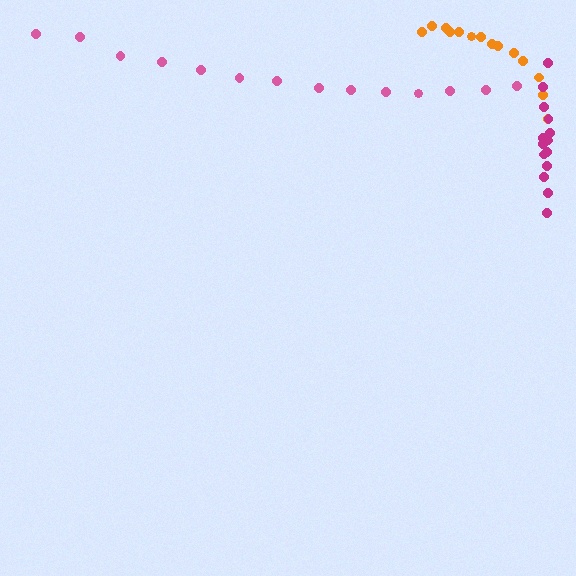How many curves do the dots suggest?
There are 3 distinct paths.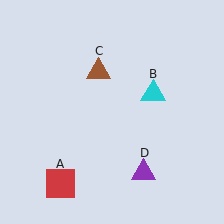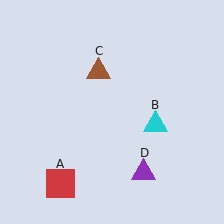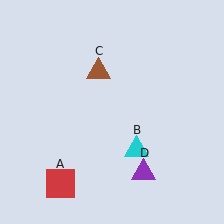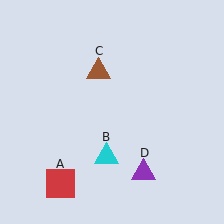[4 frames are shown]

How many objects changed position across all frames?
1 object changed position: cyan triangle (object B).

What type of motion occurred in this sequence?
The cyan triangle (object B) rotated clockwise around the center of the scene.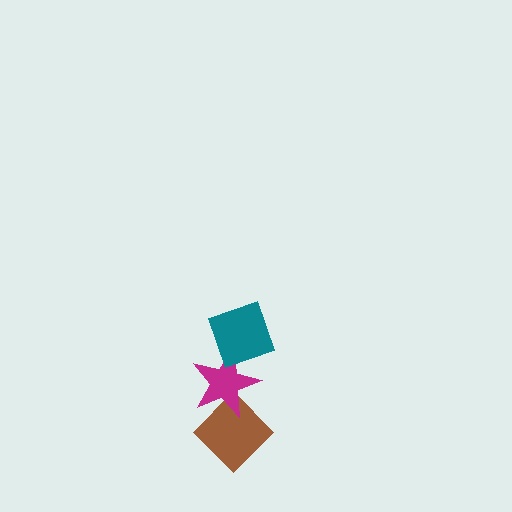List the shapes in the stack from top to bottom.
From top to bottom: the teal diamond, the magenta star, the brown diamond.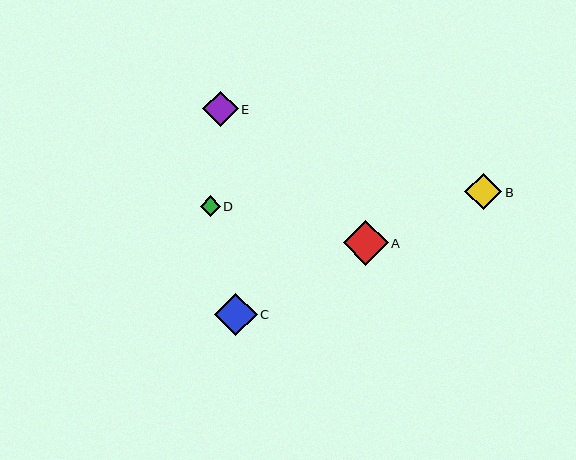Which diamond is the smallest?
Diamond D is the smallest with a size of approximately 20 pixels.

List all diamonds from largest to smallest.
From largest to smallest: A, C, B, E, D.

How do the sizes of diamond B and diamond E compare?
Diamond B and diamond E are approximately the same size.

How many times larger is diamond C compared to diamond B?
Diamond C is approximately 1.2 times the size of diamond B.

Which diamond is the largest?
Diamond A is the largest with a size of approximately 45 pixels.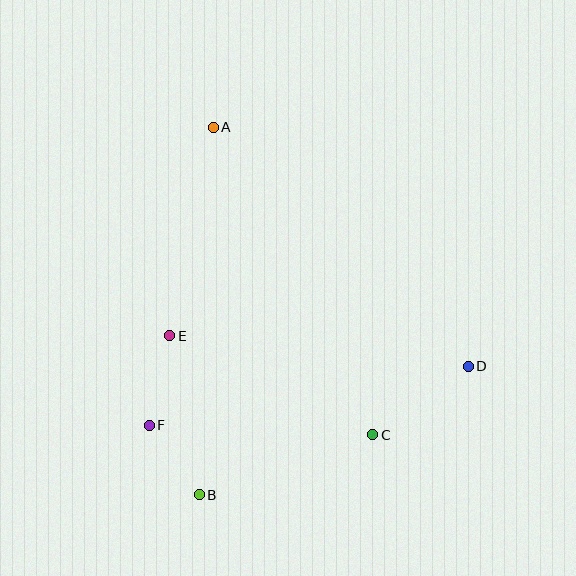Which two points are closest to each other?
Points B and F are closest to each other.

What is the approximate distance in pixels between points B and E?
The distance between B and E is approximately 161 pixels.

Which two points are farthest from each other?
Points A and B are farthest from each other.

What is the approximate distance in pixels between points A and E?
The distance between A and E is approximately 213 pixels.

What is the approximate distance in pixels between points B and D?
The distance between B and D is approximately 298 pixels.